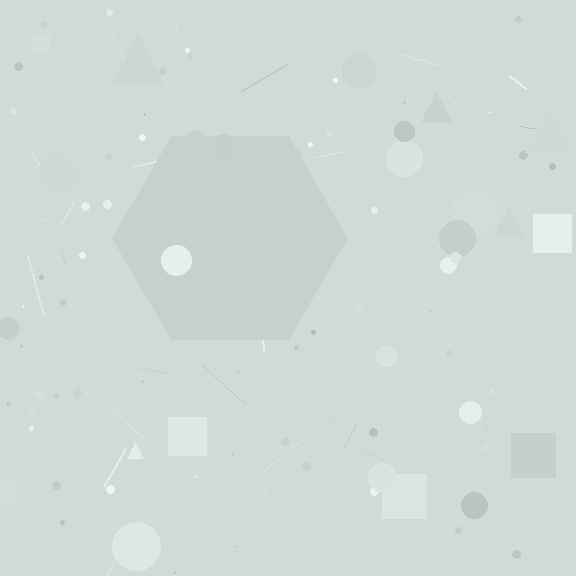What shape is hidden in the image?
A hexagon is hidden in the image.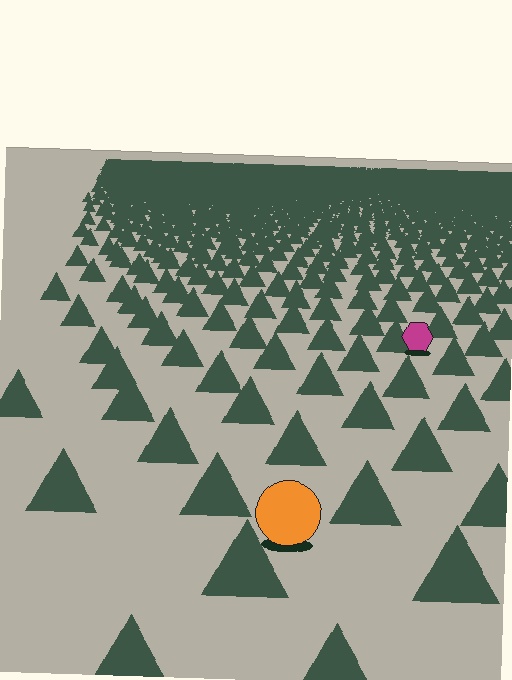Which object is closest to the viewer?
The orange circle is closest. The texture marks near it are larger and more spread out.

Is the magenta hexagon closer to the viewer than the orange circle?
No. The orange circle is closer — you can tell from the texture gradient: the ground texture is coarser near it.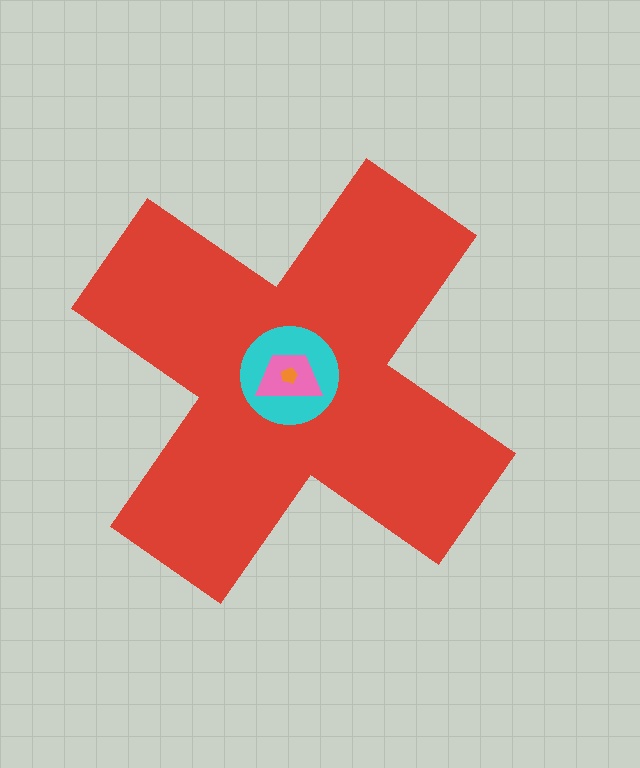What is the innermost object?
The orange pentagon.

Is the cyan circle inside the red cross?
Yes.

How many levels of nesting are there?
4.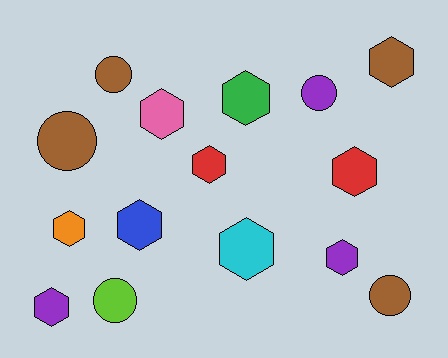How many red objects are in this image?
There are 2 red objects.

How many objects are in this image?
There are 15 objects.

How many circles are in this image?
There are 5 circles.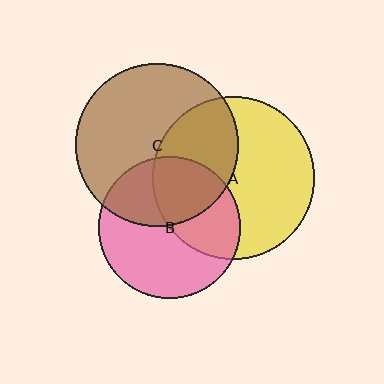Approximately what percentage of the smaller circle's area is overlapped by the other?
Approximately 40%.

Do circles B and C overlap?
Yes.